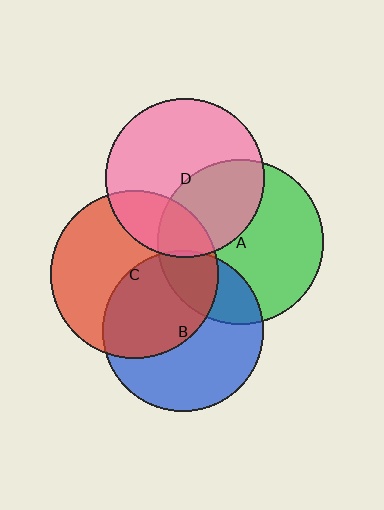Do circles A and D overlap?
Yes.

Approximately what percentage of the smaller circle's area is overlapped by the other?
Approximately 40%.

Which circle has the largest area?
Circle C (red).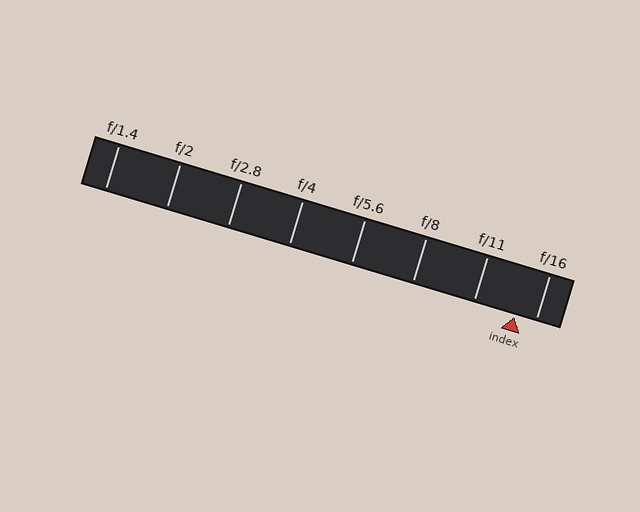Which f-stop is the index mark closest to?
The index mark is closest to f/16.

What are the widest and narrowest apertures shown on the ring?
The widest aperture shown is f/1.4 and the narrowest is f/16.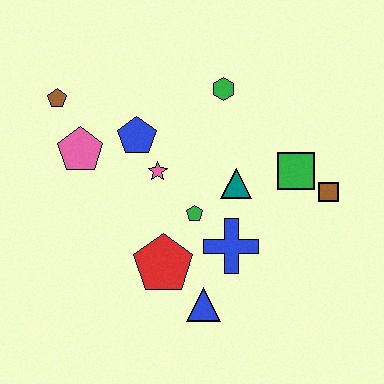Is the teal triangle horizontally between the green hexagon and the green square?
Yes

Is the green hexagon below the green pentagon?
No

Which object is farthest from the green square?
The brown pentagon is farthest from the green square.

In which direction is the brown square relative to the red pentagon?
The brown square is to the right of the red pentagon.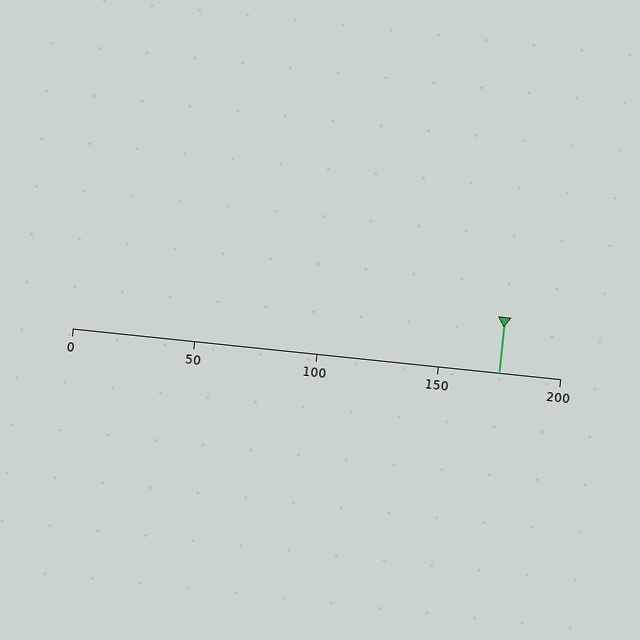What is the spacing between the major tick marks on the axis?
The major ticks are spaced 50 apart.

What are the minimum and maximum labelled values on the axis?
The axis runs from 0 to 200.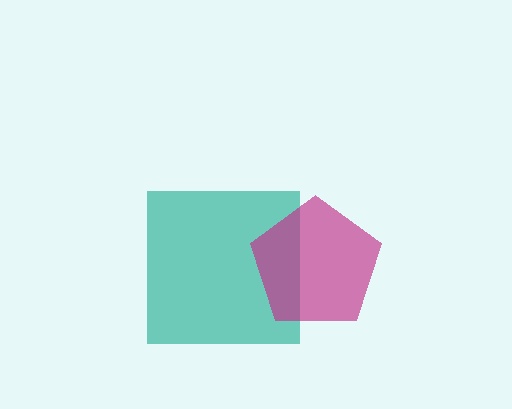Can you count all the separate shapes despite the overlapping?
Yes, there are 2 separate shapes.